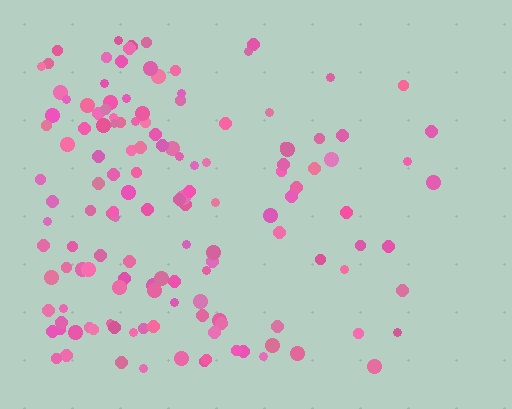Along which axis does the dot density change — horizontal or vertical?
Horizontal.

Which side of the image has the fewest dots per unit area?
The right.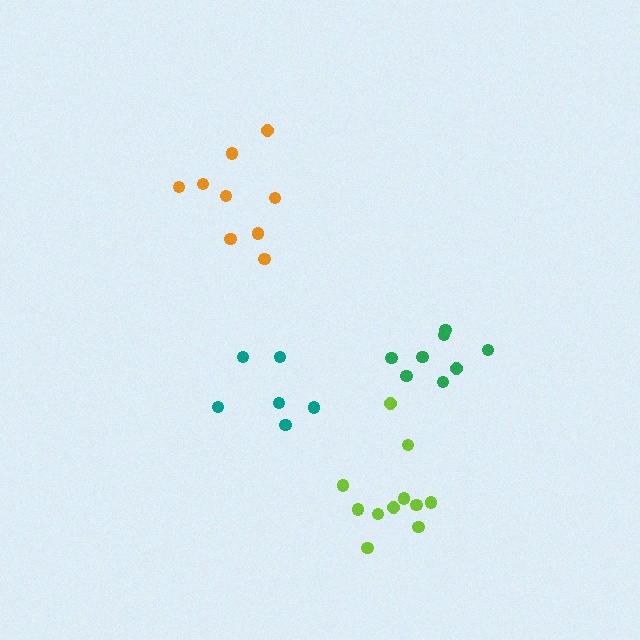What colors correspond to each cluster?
The clusters are colored: green, lime, orange, teal.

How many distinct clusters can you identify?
There are 4 distinct clusters.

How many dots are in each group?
Group 1: 8 dots, Group 2: 11 dots, Group 3: 9 dots, Group 4: 6 dots (34 total).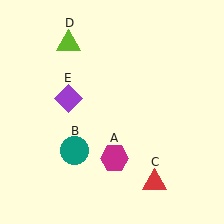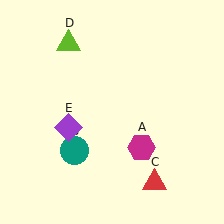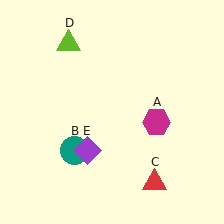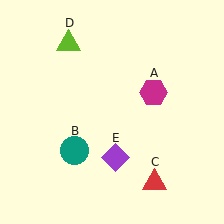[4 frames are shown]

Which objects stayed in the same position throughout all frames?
Teal circle (object B) and red triangle (object C) and lime triangle (object D) remained stationary.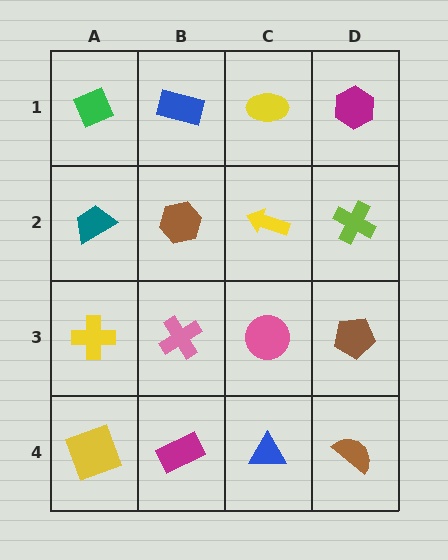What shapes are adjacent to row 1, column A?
A teal trapezoid (row 2, column A), a blue rectangle (row 1, column B).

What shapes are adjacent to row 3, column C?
A yellow arrow (row 2, column C), a blue triangle (row 4, column C), a pink cross (row 3, column B), a brown pentagon (row 3, column D).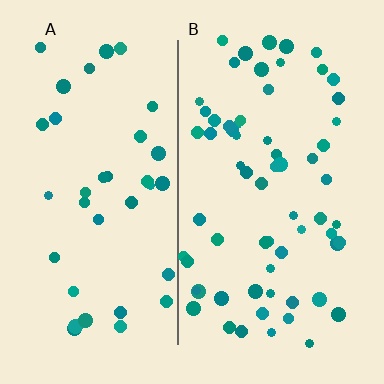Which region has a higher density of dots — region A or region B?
B (the right).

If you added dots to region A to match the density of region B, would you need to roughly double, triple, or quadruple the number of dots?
Approximately double.